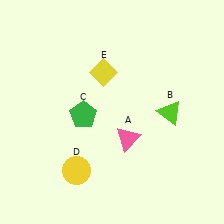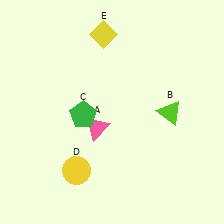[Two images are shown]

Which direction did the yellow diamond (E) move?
The yellow diamond (E) moved up.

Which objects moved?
The objects that moved are: the pink triangle (A), the yellow diamond (E).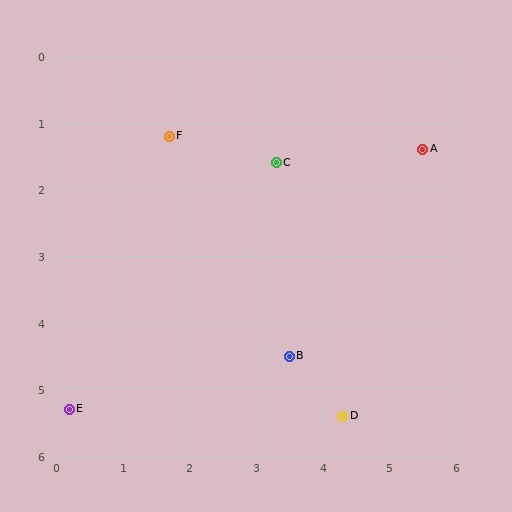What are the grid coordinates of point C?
Point C is at approximately (3.3, 1.6).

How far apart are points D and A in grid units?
Points D and A are about 4.2 grid units apart.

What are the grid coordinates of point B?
Point B is at approximately (3.5, 4.5).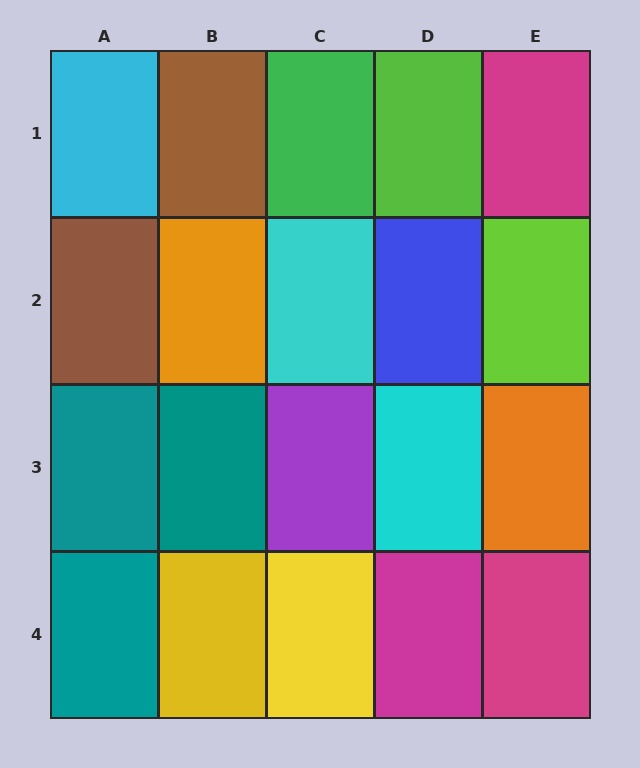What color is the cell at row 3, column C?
Purple.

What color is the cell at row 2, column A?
Brown.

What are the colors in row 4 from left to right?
Teal, yellow, yellow, magenta, magenta.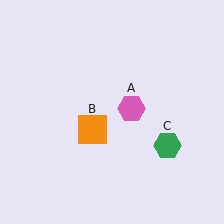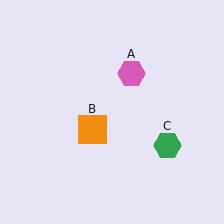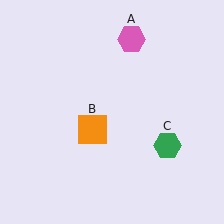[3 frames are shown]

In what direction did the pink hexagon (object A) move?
The pink hexagon (object A) moved up.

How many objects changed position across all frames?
1 object changed position: pink hexagon (object A).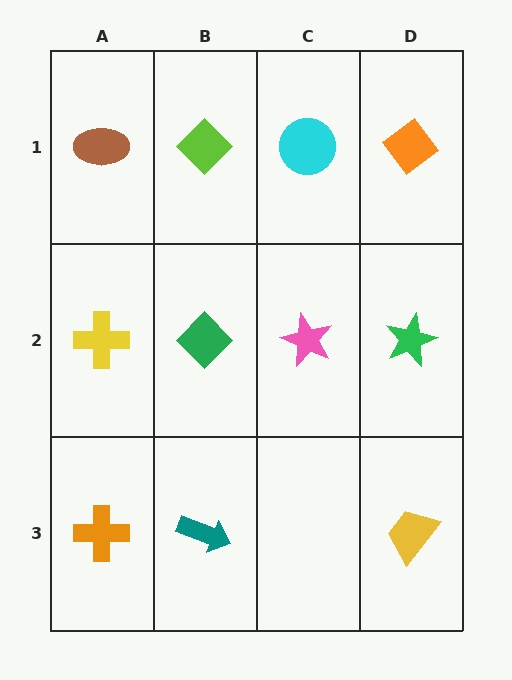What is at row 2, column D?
A green star.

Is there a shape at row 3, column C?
No, that cell is empty.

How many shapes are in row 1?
4 shapes.